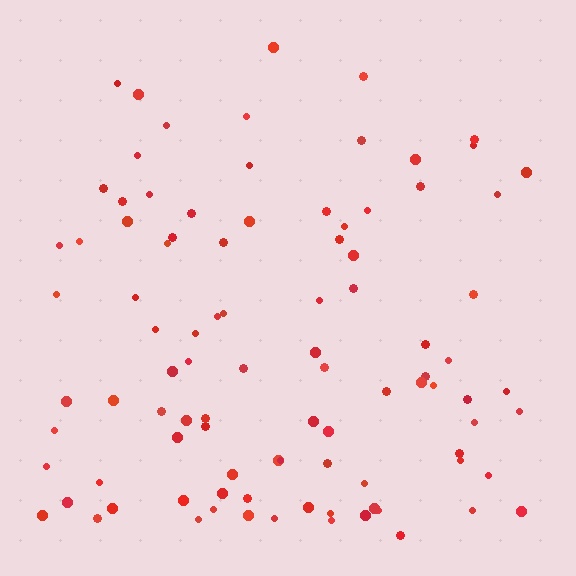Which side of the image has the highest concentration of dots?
The bottom.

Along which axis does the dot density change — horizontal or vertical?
Vertical.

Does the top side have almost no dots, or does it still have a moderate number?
Still a moderate number, just noticeably fewer than the bottom.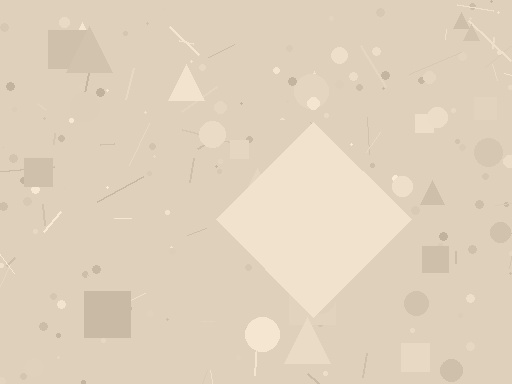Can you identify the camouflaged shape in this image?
The camouflaged shape is a diamond.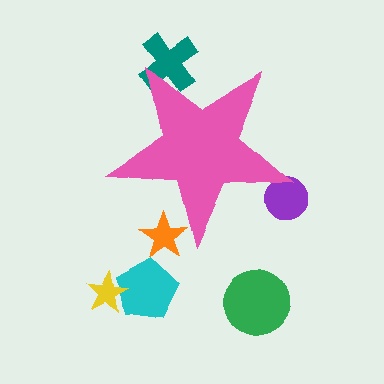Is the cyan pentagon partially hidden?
No, the cyan pentagon is fully visible.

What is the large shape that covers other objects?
A pink star.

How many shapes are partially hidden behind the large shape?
3 shapes are partially hidden.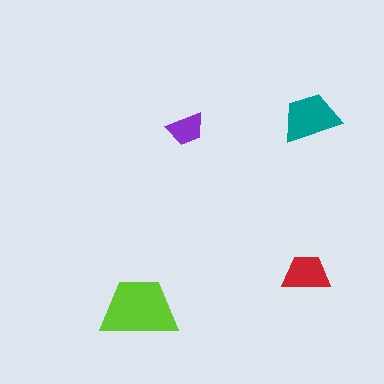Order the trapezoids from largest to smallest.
the lime one, the teal one, the red one, the purple one.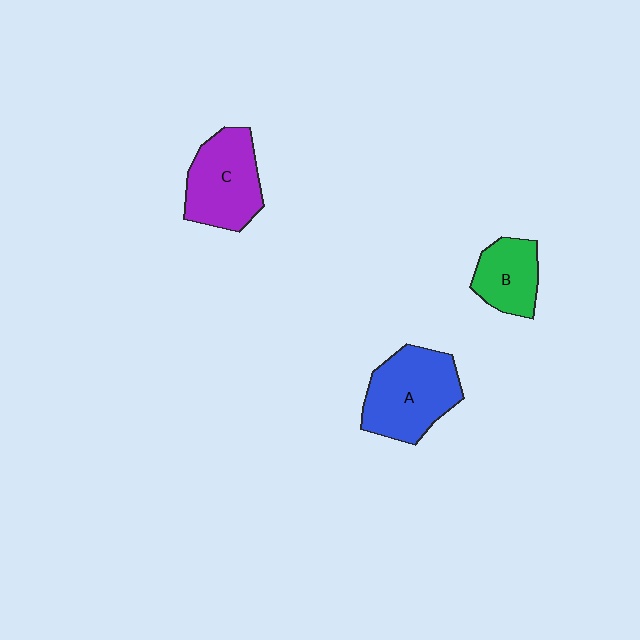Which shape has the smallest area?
Shape B (green).